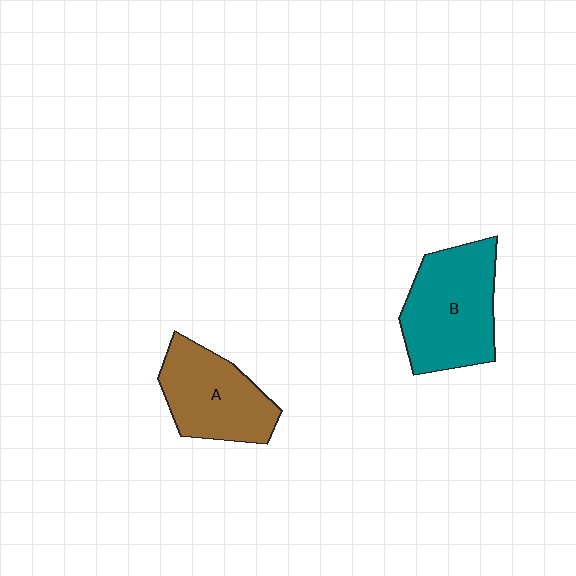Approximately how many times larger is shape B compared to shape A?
Approximately 1.2 times.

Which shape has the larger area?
Shape B (teal).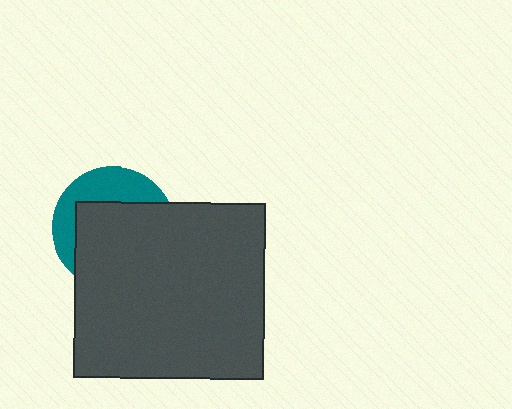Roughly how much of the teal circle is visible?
A small part of it is visible (roughly 35%).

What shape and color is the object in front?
The object in front is a dark gray rectangle.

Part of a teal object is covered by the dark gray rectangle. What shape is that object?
It is a circle.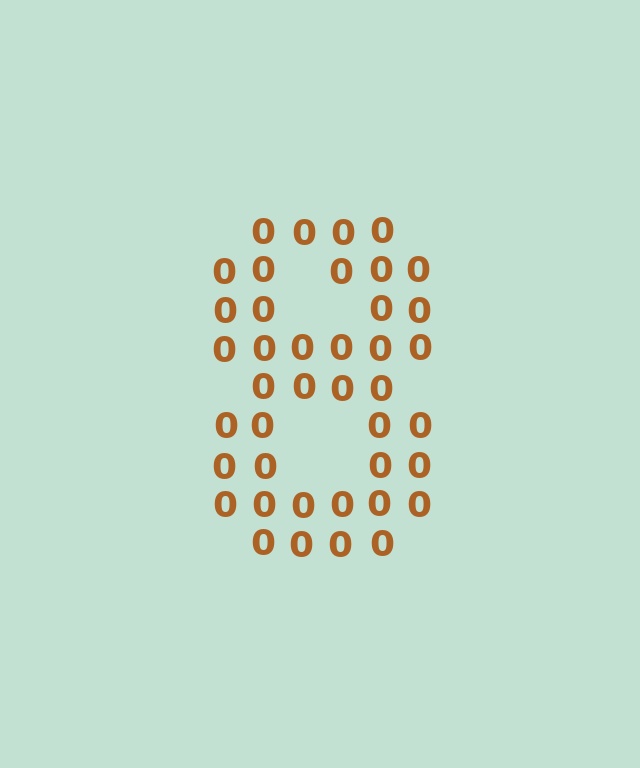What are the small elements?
The small elements are digit 0's.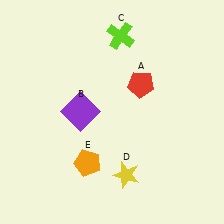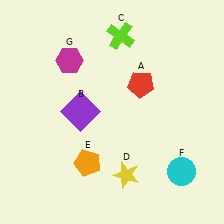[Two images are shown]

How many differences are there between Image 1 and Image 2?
There are 2 differences between the two images.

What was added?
A cyan circle (F), a magenta hexagon (G) were added in Image 2.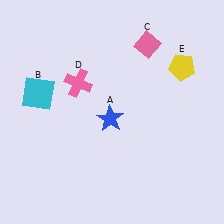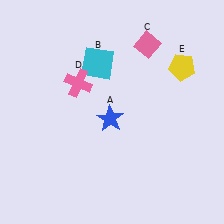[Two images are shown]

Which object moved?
The cyan square (B) moved right.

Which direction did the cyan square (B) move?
The cyan square (B) moved right.